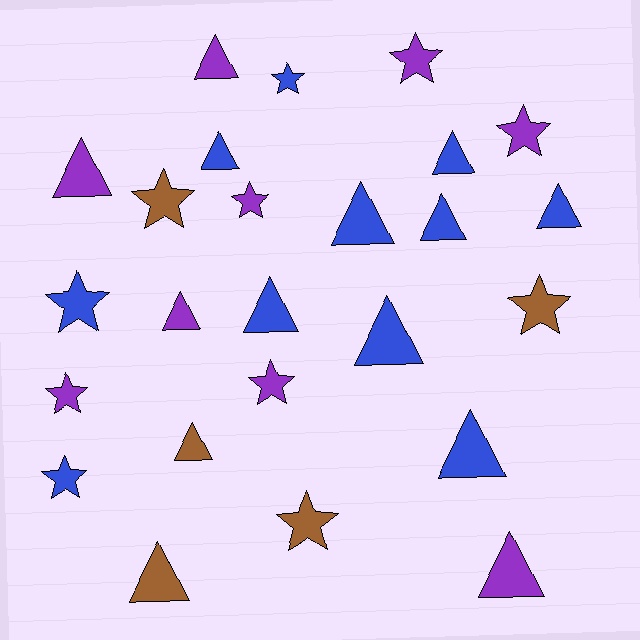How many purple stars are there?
There are 5 purple stars.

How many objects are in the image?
There are 25 objects.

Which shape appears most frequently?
Triangle, with 14 objects.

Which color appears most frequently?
Blue, with 11 objects.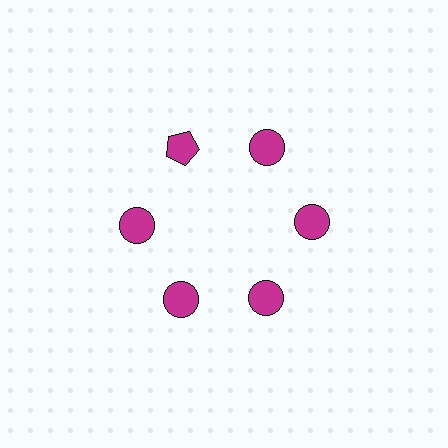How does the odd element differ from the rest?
It has a different shape: pentagon instead of circle.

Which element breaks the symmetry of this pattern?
The magenta pentagon at roughly the 11 o'clock position breaks the symmetry. All other shapes are magenta circles.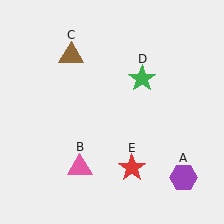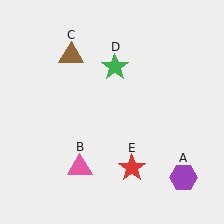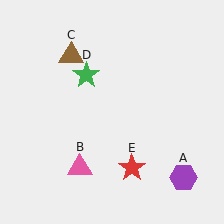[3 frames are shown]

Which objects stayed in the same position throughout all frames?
Purple hexagon (object A) and pink triangle (object B) and brown triangle (object C) and red star (object E) remained stationary.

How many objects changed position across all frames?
1 object changed position: green star (object D).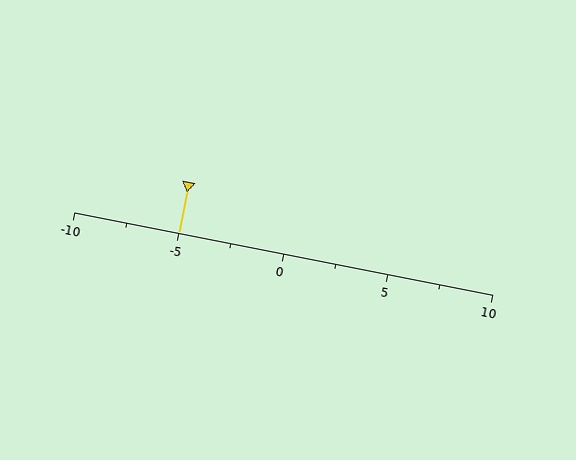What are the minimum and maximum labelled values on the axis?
The axis runs from -10 to 10.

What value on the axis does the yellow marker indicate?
The marker indicates approximately -5.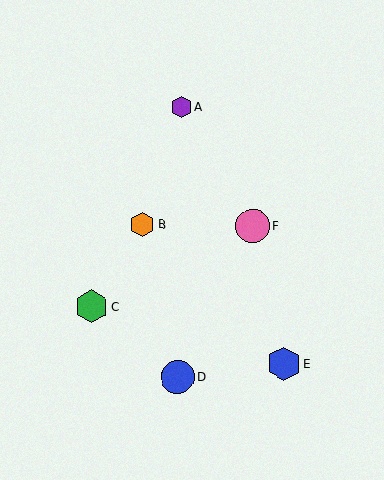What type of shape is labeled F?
Shape F is a pink circle.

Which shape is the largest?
The pink circle (labeled F) is the largest.